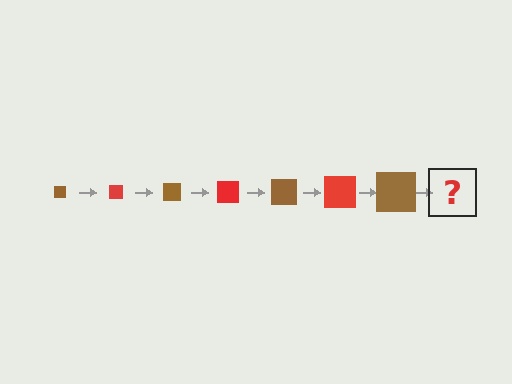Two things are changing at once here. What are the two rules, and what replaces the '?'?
The two rules are that the square grows larger each step and the color cycles through brown and red. The '?' should be a red square, larger than the previous one.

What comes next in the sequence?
The next element should be a red square, larger than the previous one.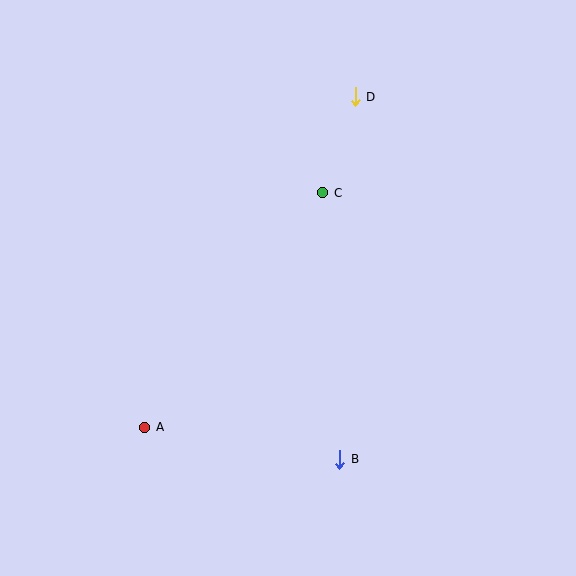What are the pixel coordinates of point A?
Point A is at (145, 427).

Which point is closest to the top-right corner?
Point D is closest to the top-right corner.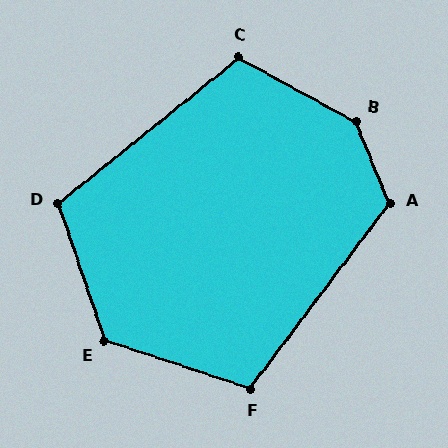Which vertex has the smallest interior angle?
F, at approximately 109 degrees.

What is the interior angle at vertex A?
Approximately 121 degrees (obtuse).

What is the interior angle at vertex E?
Approximately 127 degrees (obtuse).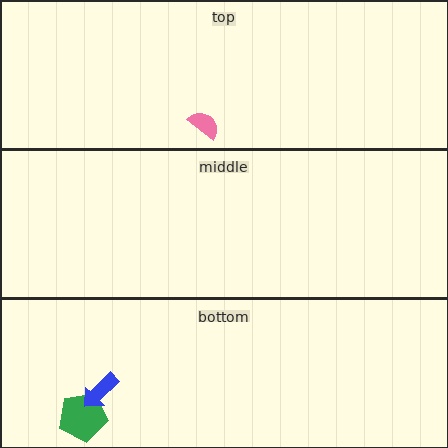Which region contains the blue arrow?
The bottom region.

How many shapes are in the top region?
1.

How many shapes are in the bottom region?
2.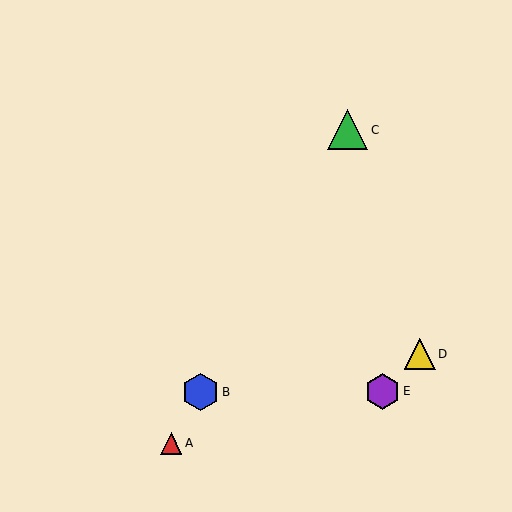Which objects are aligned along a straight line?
Objects A, B, C are aligned along a straight line.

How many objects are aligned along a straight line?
3 objects (A, B, C) are aligned along a straight line.